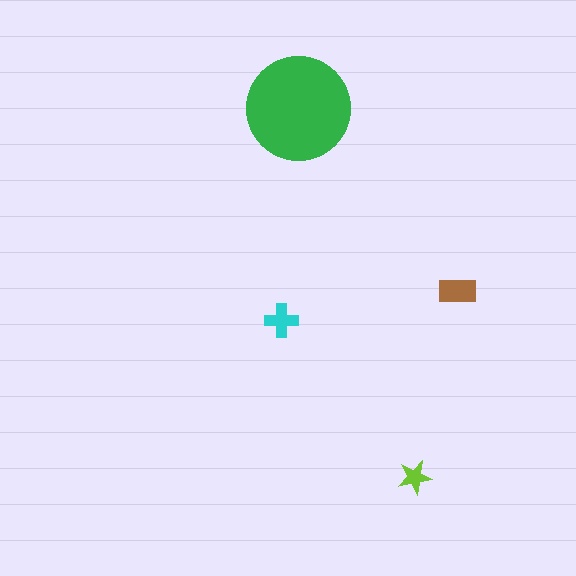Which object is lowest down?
The lime star is bottommost.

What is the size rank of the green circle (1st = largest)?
1st.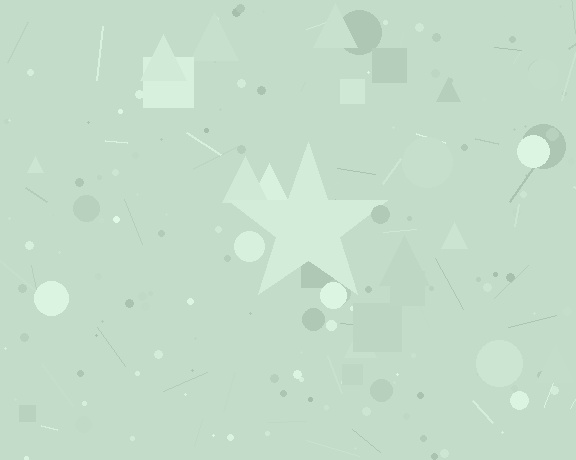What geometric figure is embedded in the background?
A star is embedded in the background.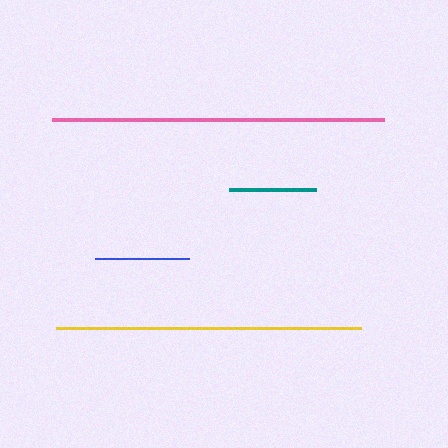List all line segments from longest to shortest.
From longest to shortest: pink, yellow, blue, teal.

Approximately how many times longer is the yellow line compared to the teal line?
The yellow line is approximately 3.5 times the length of the teal line.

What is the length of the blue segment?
The blue segment is approximately 94 pixels long.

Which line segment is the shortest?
The teal line is the shortest at approximately 86 pixels.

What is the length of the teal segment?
The teal segment is approximately 86 pixels long.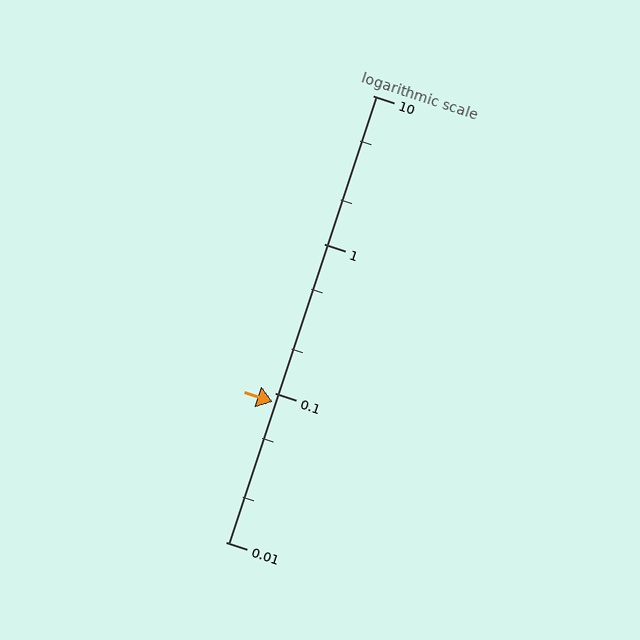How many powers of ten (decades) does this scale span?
The scale spans 3 decades, from 0.01 to 10.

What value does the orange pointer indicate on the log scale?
The pointer indicates approximately 0.088.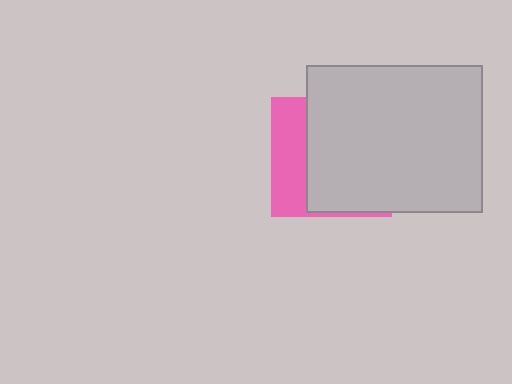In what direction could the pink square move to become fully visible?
The pink square could move left. That would shift it out from behind the light gray rectangle entirely.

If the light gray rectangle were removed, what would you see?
You would see the complete pink square.